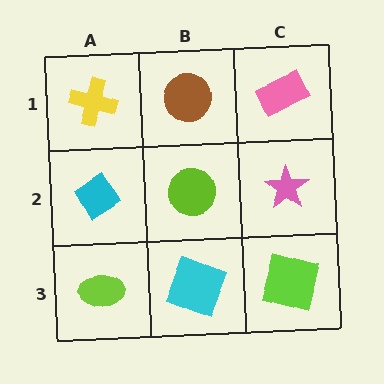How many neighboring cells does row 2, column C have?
3.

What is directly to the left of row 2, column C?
A lime circle.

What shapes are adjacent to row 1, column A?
A cyan diamond (row 2, column A), a brown circle (row 1, column B).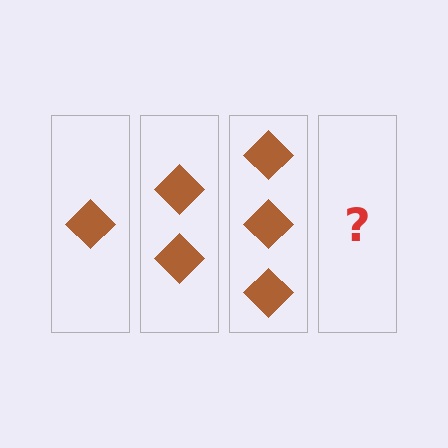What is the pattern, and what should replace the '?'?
The pattern is that each step adds one more diamond. The '?' should be 4 diamonds.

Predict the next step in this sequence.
The next step is 4 diamonds.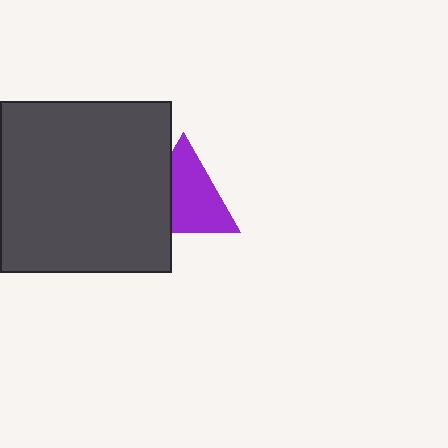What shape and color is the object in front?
The object in front is a dark gray square.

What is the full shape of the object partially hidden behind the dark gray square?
The partially hidden object is a purple triangle.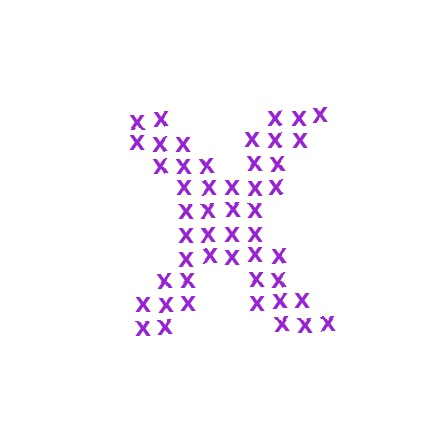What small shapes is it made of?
It is made of small letter X's.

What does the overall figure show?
The overall figure shows the letter X.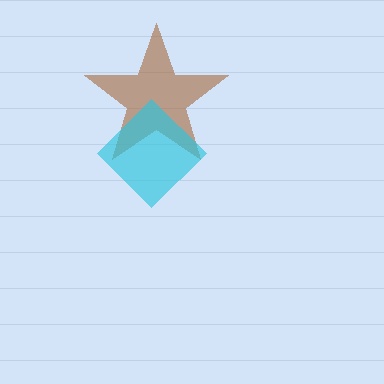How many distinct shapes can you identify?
There are 2 distinct shapes: a brown star, a cyan diamond.